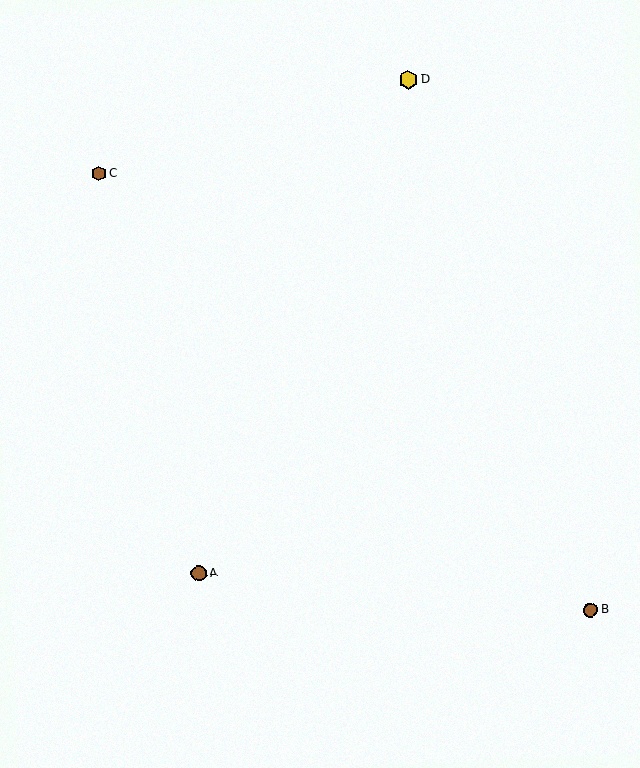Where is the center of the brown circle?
The center of the brown circle is at (590, 610).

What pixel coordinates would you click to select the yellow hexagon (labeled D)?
Click at (408, 80) to select the yellow hexagon D.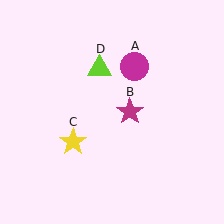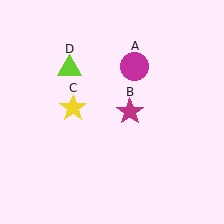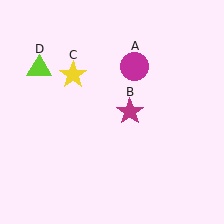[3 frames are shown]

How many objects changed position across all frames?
2 objects changed position: yellow star (object C), lime triangle (object D).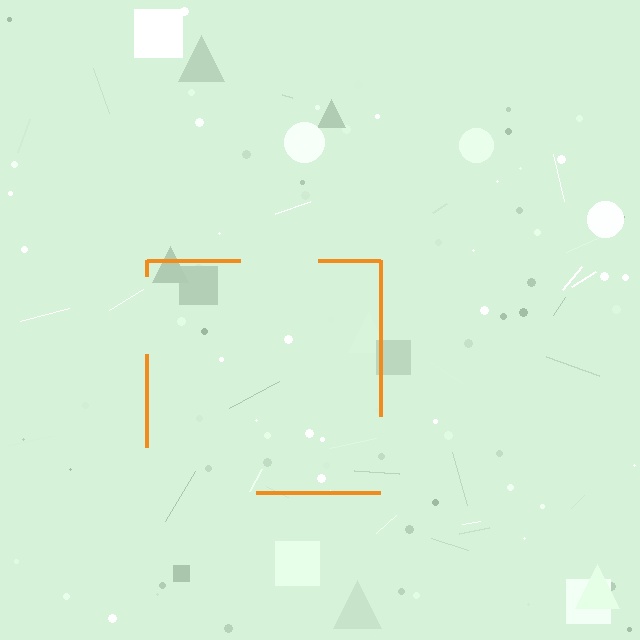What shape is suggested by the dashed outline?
The dashed outline suggests a square.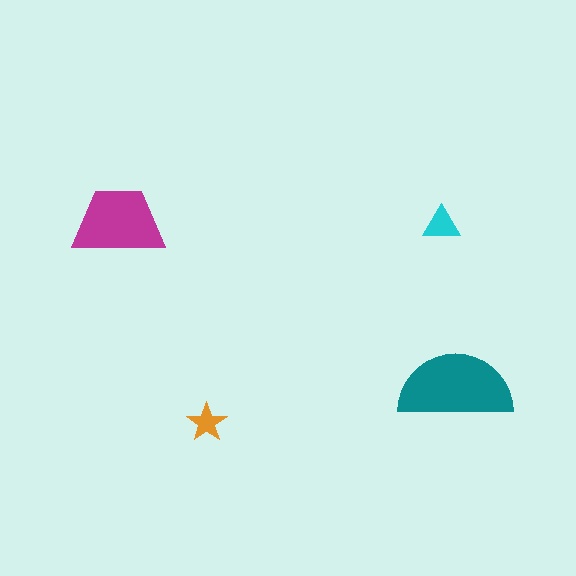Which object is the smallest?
The orange star.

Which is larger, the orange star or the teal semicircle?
The teal semicircle.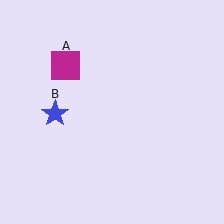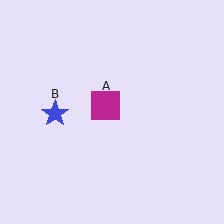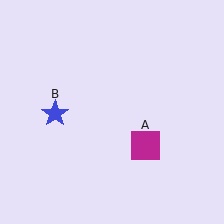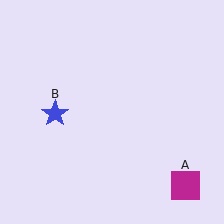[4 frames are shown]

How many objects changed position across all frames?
1 object changed position: magenta square (object A).